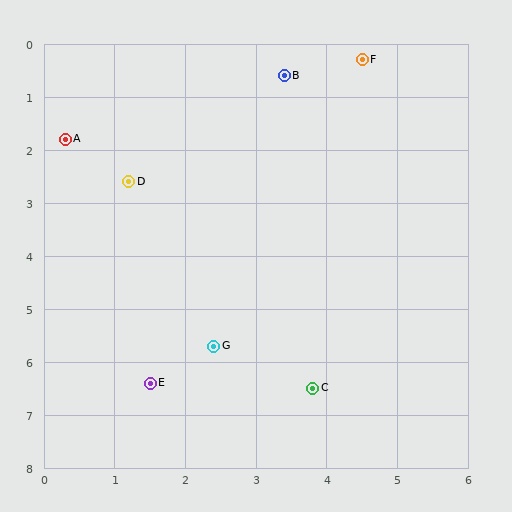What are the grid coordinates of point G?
Point G is at approximately (2.4, 5.7).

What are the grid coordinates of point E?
Point E is at approximately (1.5, 6.4).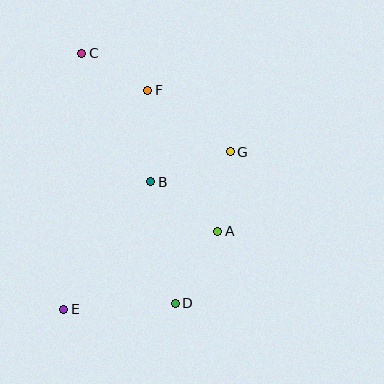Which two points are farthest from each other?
Points C and D are farthest from each other.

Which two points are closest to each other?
Points C and F are closest to each other.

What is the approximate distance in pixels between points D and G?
The distance between D and G is approximately 162 pixels.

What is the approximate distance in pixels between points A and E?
The distance between A and E is approximately 173 pixels.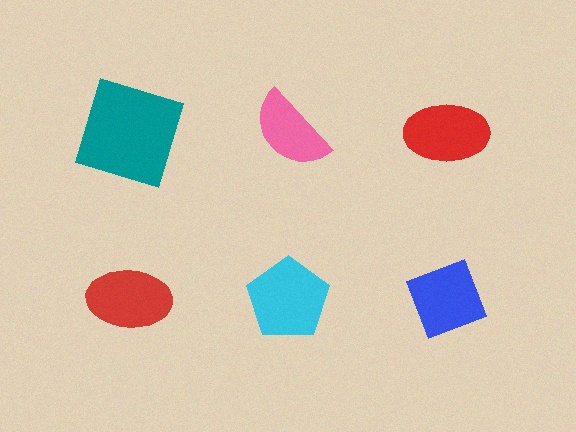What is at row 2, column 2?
A cyan pentagon.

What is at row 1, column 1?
A teal square.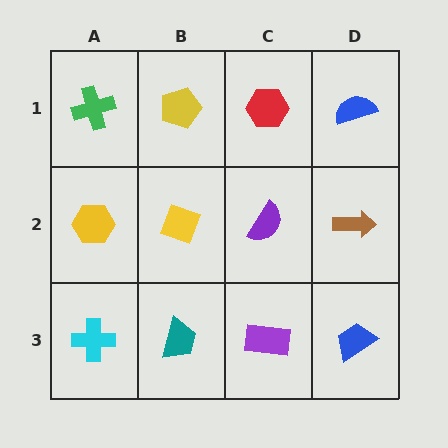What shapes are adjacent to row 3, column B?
A yellow diamond (row 2, column B), a cyan cross (row 3, column A), a purple rectangle (row 3, column C).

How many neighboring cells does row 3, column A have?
2.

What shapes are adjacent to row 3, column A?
A yellow hexagon (row 2, column A), a teal trapezoid (row 3, column B).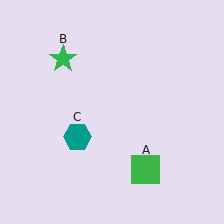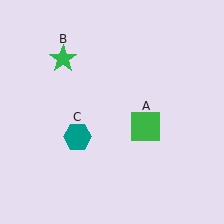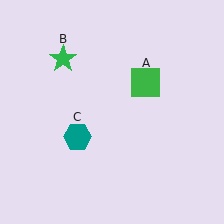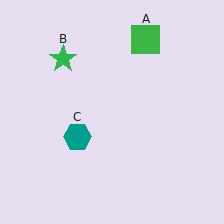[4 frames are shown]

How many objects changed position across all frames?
1 object changed position: green square (object A).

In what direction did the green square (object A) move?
The green square (object A) moved up.